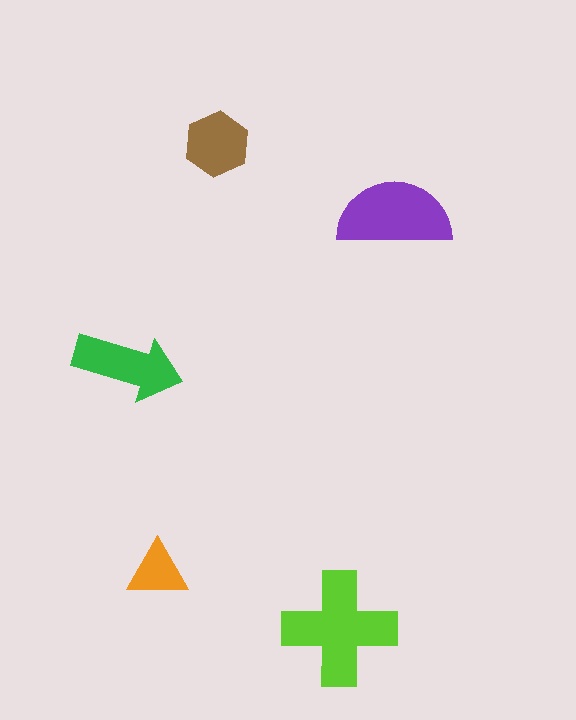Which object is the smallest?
The orange triangle.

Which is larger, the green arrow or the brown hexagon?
The green arrow.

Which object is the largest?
The lime cross.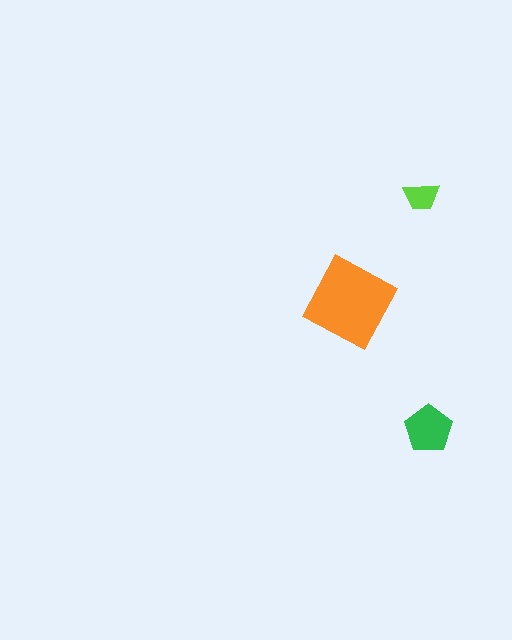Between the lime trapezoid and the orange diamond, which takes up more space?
The orange diamond.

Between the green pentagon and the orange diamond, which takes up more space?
The orange diamond.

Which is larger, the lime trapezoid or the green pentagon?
The green pentagon.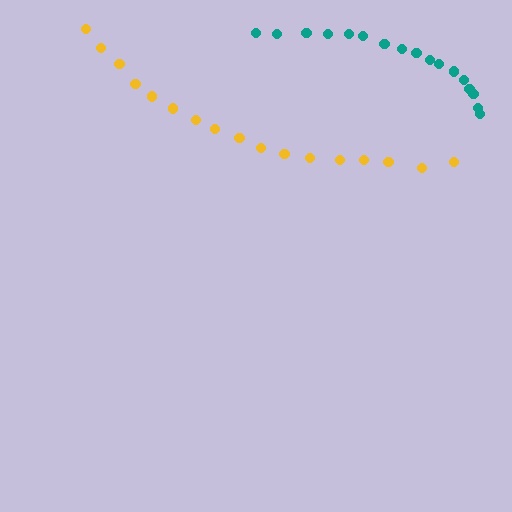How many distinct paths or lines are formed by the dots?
There are 2 distinct paths.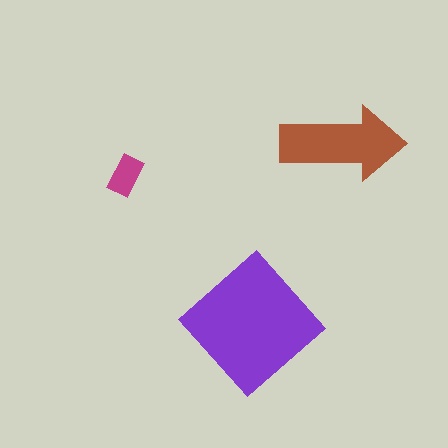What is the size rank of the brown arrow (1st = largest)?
2nd.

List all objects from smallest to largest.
The magenta rectangle, the brown arrow, the purple diamond.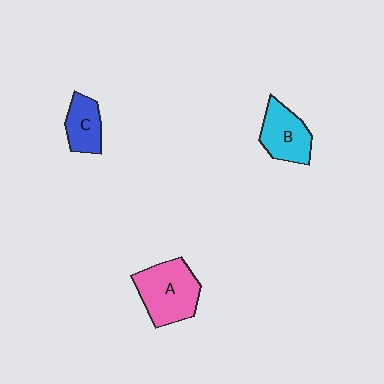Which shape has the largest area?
Shape A (pink).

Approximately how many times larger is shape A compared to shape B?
Approximately 1.3 times.